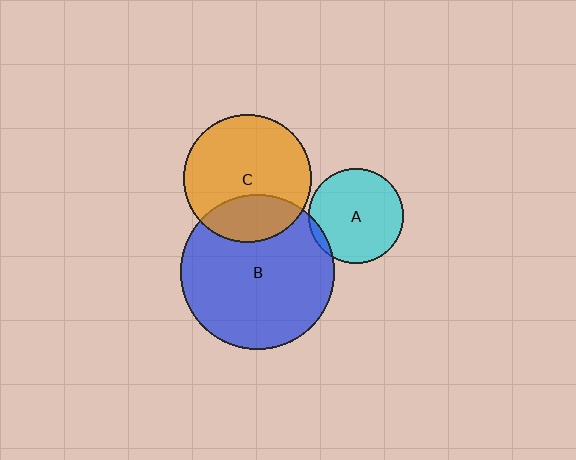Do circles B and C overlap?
Yes.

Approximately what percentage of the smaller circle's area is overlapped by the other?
Approximately 25%.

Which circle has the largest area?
Circle B (blue).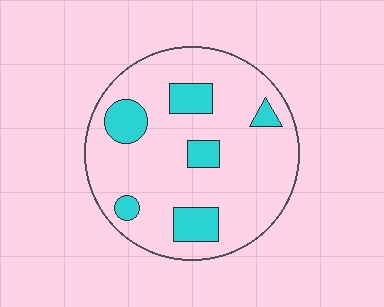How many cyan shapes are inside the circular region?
6.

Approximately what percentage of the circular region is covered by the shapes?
Approximately 20%.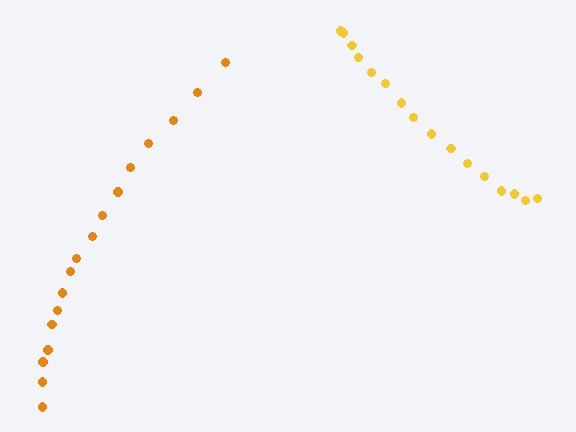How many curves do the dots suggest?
There are 2 distinct paths.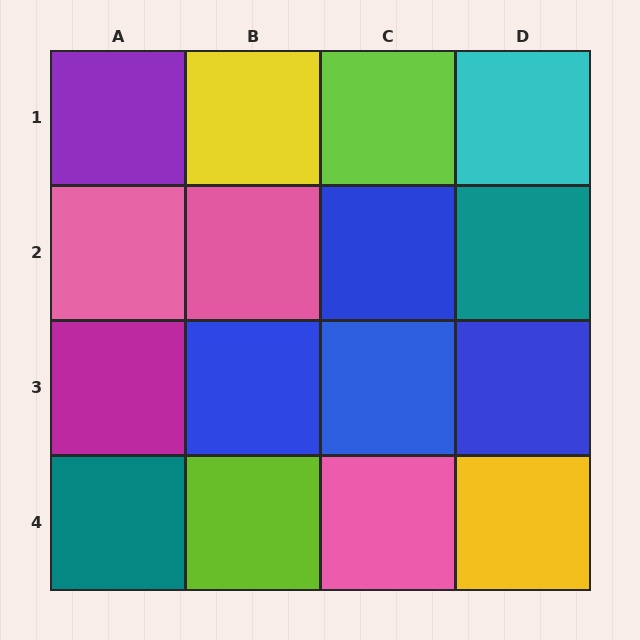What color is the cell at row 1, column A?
Purple.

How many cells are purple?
1 cell is purple.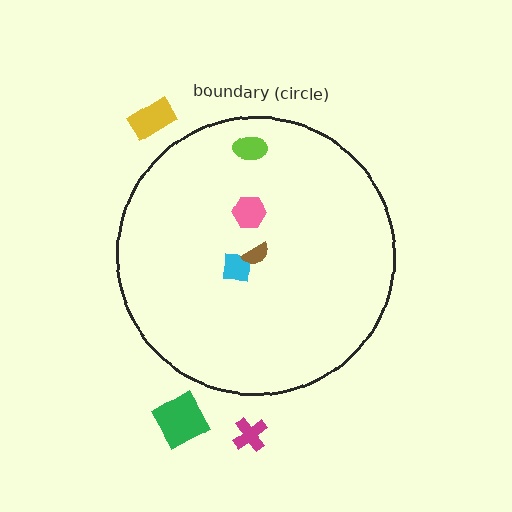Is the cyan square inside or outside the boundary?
Inside.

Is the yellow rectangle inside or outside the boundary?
Outside.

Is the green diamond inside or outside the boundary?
Outside.